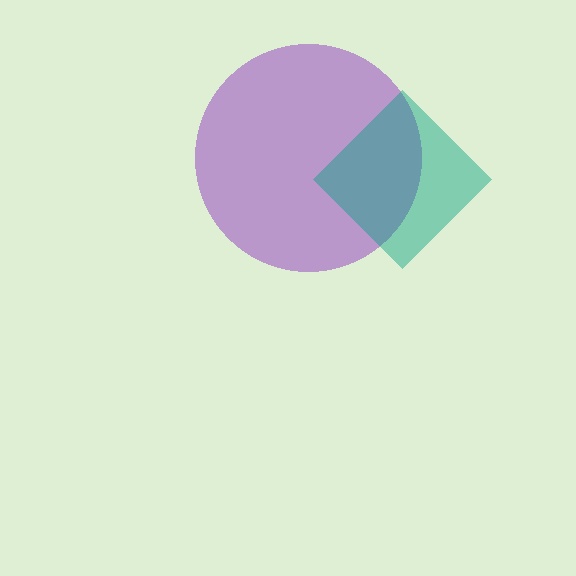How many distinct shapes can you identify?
There are 2 distinct shapes: a purple circle, a teal diamond.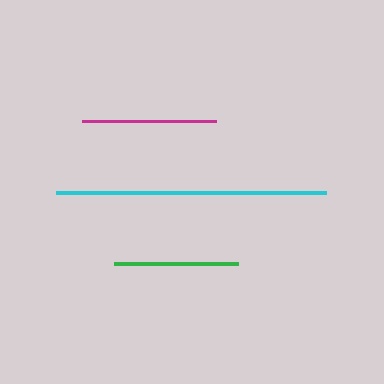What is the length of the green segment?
The green segment is approximately 124 pixels long.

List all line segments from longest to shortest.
From longest to shortest: cyan, magenta, green.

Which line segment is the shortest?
The green line is the shortest at approximately 124 pixels.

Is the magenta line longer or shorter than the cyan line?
The cyan line is longer than the magenta line.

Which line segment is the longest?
The cyan line is the longest at approximately 270 pixels.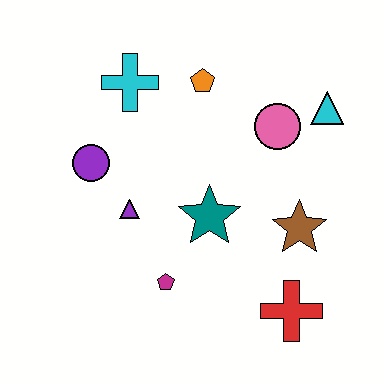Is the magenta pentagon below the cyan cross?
Yes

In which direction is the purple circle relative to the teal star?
The purple circle is to the left of the teal star.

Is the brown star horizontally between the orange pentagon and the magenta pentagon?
No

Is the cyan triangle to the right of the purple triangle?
Yes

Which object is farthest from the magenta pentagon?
The cyan triangle is farthest from the magenta pentagon.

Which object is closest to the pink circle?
The cyan triangle is closest to the pink circle.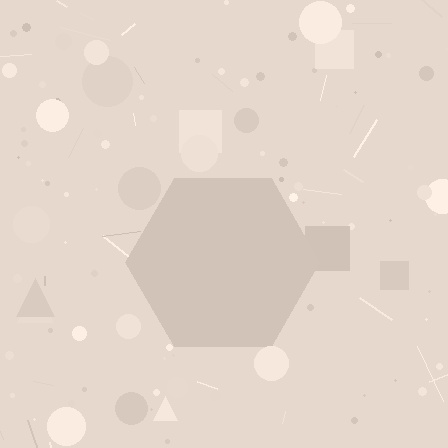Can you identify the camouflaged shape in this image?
The camouflaged shape is a hexagon.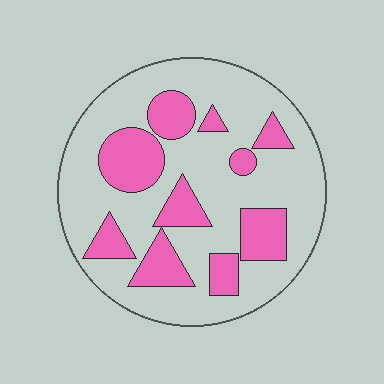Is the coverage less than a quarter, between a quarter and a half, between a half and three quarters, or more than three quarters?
Between a quarter and a half.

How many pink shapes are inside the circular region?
10.